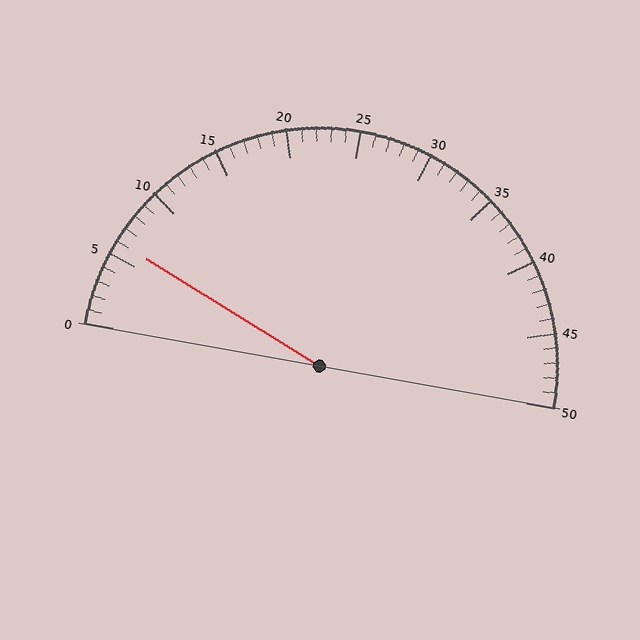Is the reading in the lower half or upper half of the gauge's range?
The reading is in the lower half of the range (0 to 50).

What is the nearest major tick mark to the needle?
The nearest major tick mark is 5.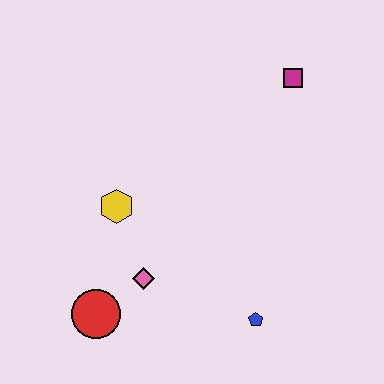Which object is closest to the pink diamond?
The red circle is closest to the pink diamond.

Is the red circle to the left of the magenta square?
Yes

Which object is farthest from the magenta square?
The red circle is farthest from the magenta square.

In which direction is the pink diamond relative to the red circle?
The pink diamond is to the right of the red circle.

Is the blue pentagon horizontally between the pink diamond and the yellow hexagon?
No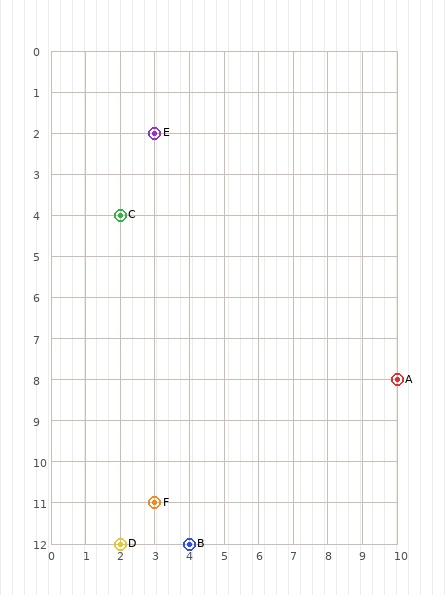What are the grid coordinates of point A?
Point A is at grid coordinates (10, 8).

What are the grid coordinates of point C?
Point C is at grid coordinates (2, 4).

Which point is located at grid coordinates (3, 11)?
Point F is at (3, 11).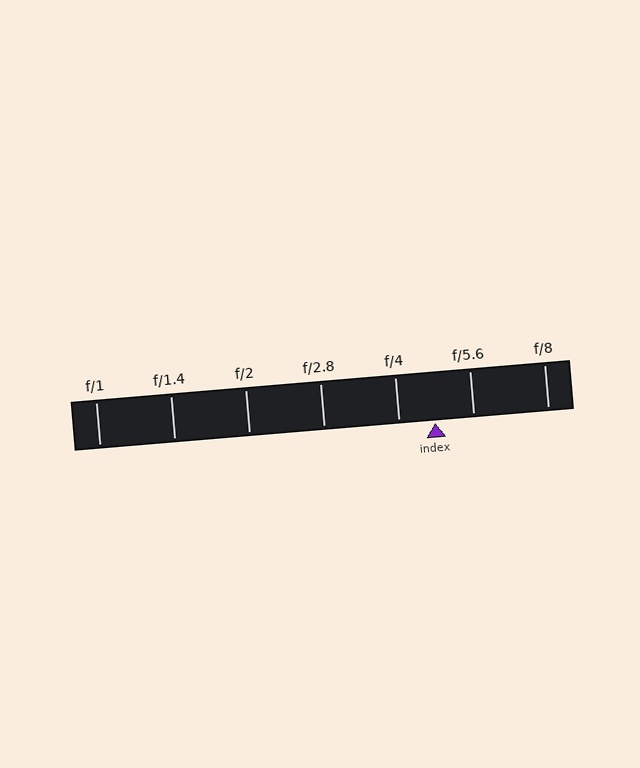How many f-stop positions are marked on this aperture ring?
There are 7 f-stop positions marked.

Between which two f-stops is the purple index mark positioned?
The index mark is between f/4 and f/5.6.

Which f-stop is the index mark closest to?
The index mark is closest to f/4.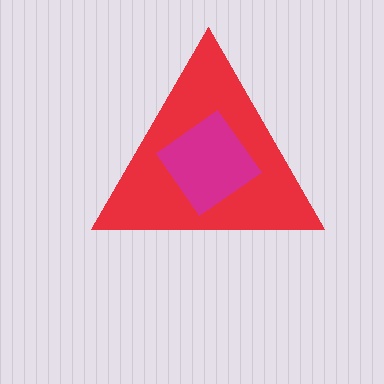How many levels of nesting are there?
2.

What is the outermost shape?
The red triangle.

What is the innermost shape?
The magenta diamond.